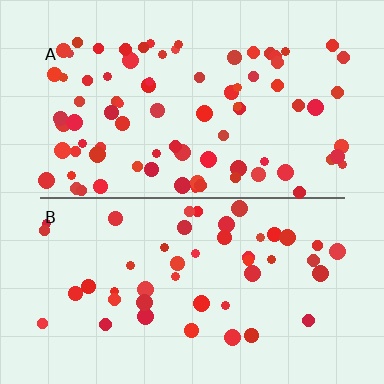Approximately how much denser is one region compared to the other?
Approximately 1.8× — region A over region B.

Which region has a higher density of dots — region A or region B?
A (the top).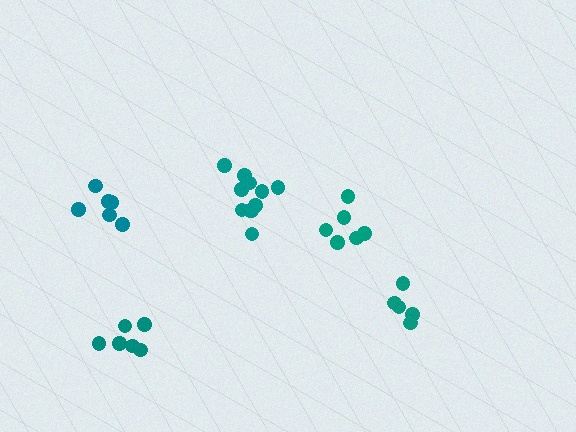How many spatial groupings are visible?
There are 5 spatial groupings.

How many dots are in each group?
Group 1: 6 dots, Group 2: 5 dots, Group 3: 6 dots, Group 4: 6 dots, Group 5: 11 dots (34 total).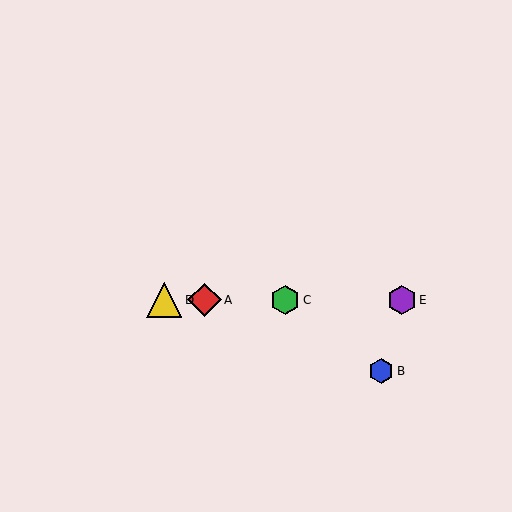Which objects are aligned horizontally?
Objects A, C, D, E are aligned horizontally.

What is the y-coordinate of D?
Object D is at y≈300.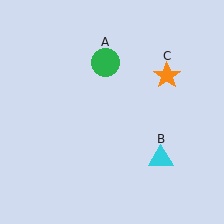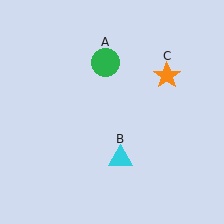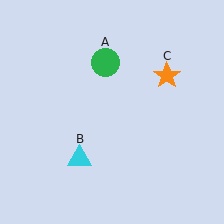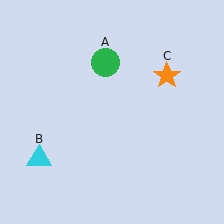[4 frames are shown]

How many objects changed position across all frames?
1 object changed position: cyan triangle (object B).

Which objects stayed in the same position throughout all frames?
Green circle (object A) and orange star (object C) remained stationary.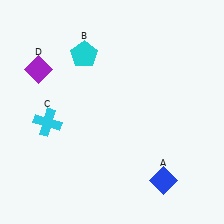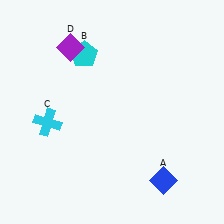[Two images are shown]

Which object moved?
The purple diamond (D) moved right.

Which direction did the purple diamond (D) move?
The purple diamond (D) moved right.